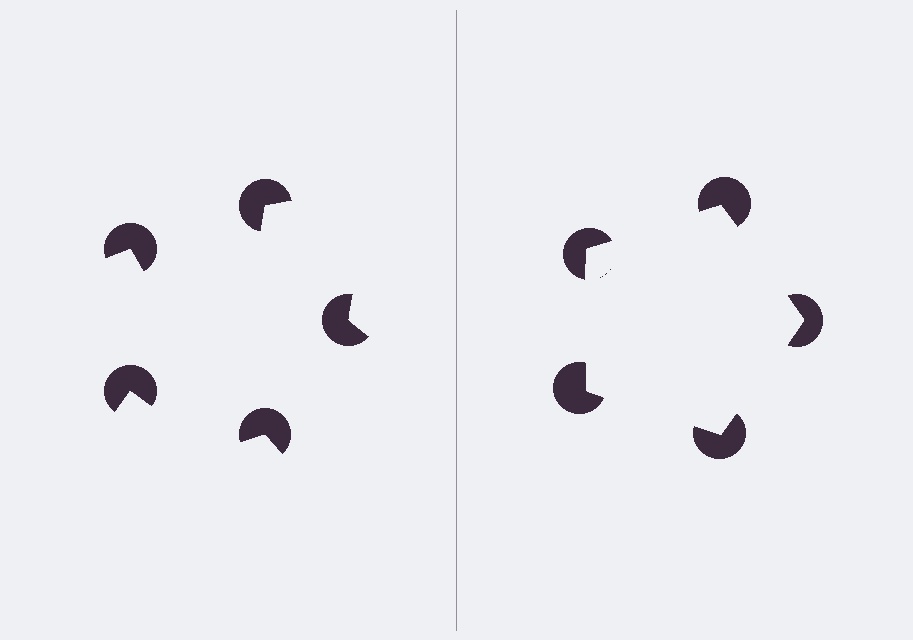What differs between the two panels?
The pac-man discs are positioned identically on both sides; only the wedge orientations differ. On the right they align to a pentagon; on the left they are misaligned.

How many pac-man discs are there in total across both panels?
10 — 5 on each side.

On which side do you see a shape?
An illusory pentagon appears on the right side. On the left side the wedge cuts are rotated, so no coherent shape forms.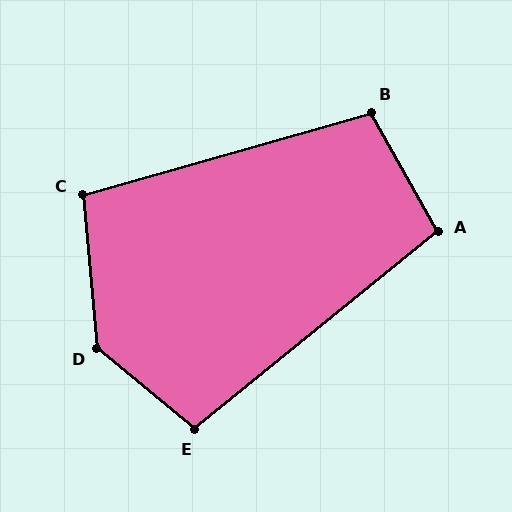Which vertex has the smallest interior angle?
A, at approximately 100 degrees.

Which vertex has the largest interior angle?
D, at approximately 135 degrees.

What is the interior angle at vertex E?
Approximately 101 degrees (obtuse).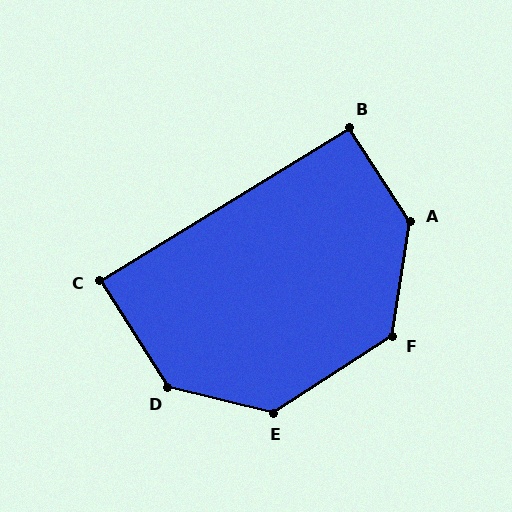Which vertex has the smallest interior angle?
C, at approximately 89 degrees.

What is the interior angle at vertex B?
Approximately 92 degrees (approximately right).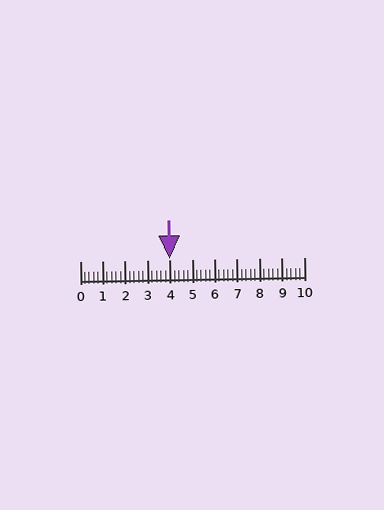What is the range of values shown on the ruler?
The ruler shows values from 0 to 10.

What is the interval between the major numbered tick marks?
The major tick marks are spaced 1 units apart.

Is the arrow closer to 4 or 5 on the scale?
The arrow is closer to 4.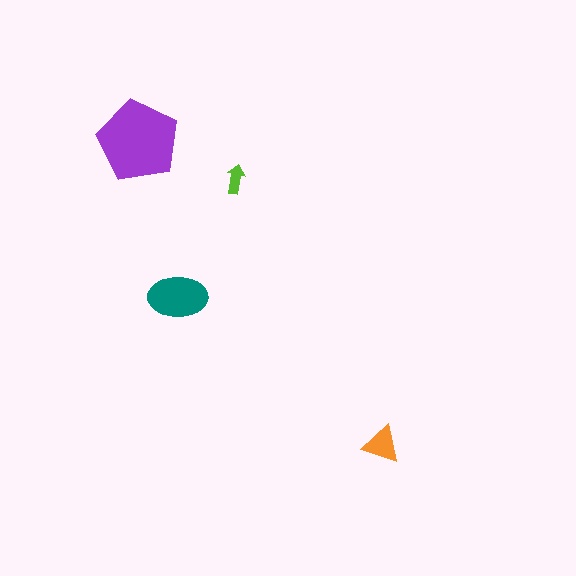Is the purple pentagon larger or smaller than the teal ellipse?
Larger.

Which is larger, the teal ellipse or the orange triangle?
The teal ellipse.